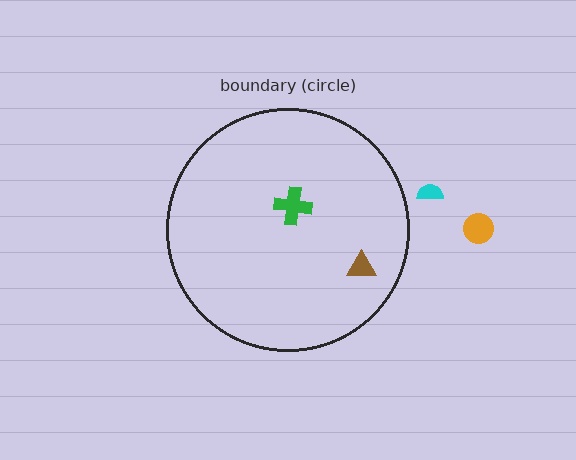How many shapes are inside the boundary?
2 inside, 2 outside.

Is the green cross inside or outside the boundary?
Inside.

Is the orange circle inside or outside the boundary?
Outside.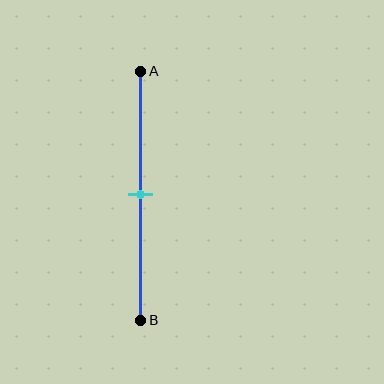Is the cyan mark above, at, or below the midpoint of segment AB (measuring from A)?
The cyan mark is approximately at the midpoint of segment AB.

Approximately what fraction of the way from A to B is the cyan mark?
The cyan mark is approximately 50% of the way from A to B.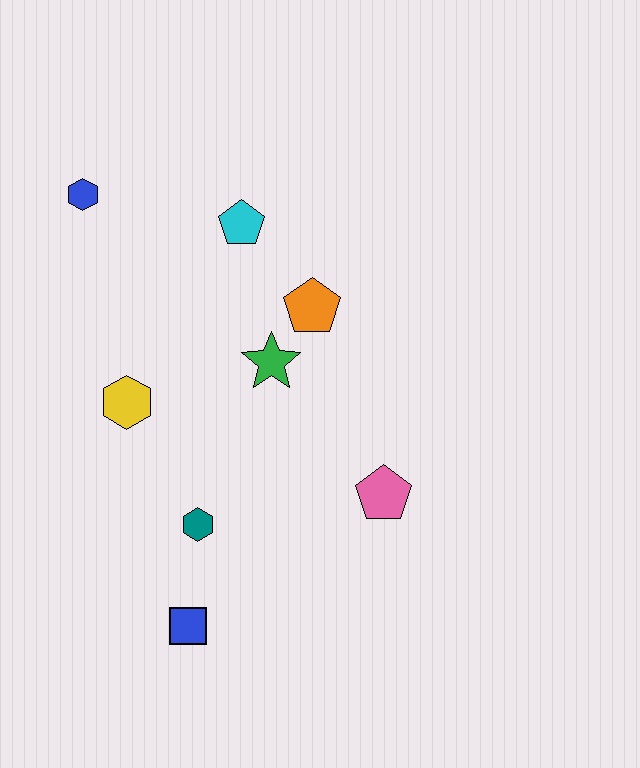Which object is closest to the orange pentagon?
The green star is closest to the orange pentagon.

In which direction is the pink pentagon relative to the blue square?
The pink pentagon is to the right of the blue square.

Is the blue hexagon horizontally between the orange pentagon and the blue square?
No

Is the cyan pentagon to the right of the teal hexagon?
Yes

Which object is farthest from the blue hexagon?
The blue square is farthest from the blue hexagon.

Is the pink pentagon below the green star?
Yes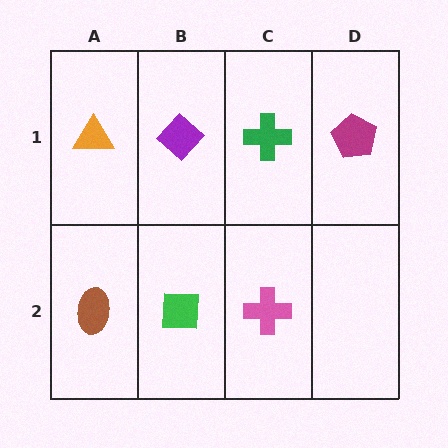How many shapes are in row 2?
3 shapes.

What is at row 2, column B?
A green square.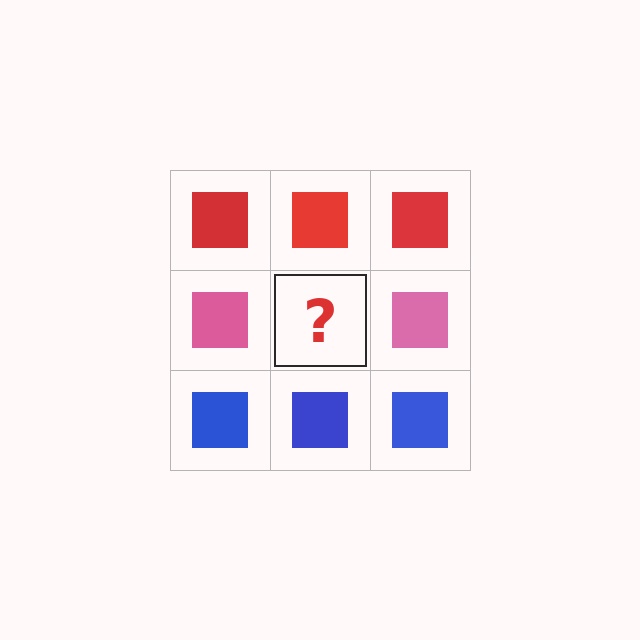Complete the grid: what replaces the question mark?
The question mark should be replaced with a pink square.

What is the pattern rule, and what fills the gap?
The rule is that each row has a consistent color. The gap should be filled with a pink square.